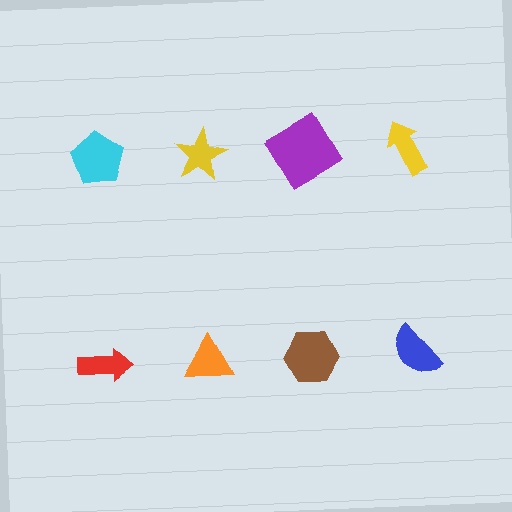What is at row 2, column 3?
A brown hexagon.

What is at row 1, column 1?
A cyan pentagon.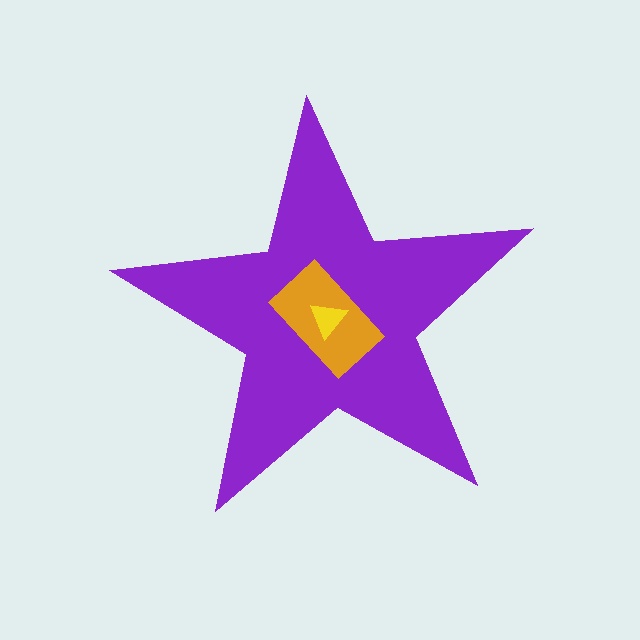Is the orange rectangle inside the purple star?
Yes.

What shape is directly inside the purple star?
The orange rectangle.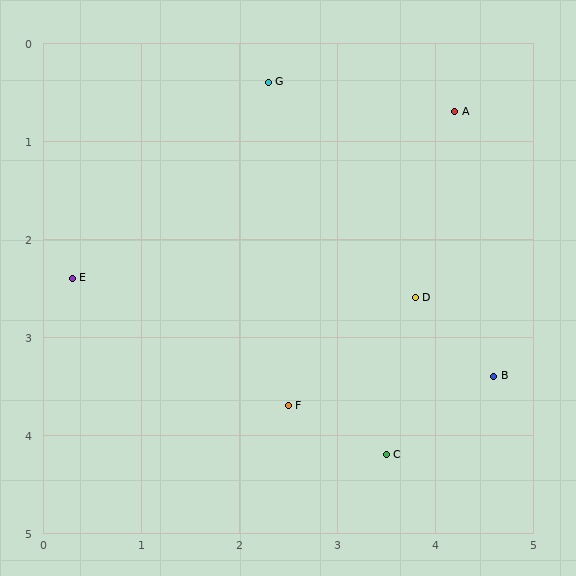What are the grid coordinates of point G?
Point G is at approximately (2.3, 0.4).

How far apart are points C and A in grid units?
Points C and A are about 3.6 grid units apart.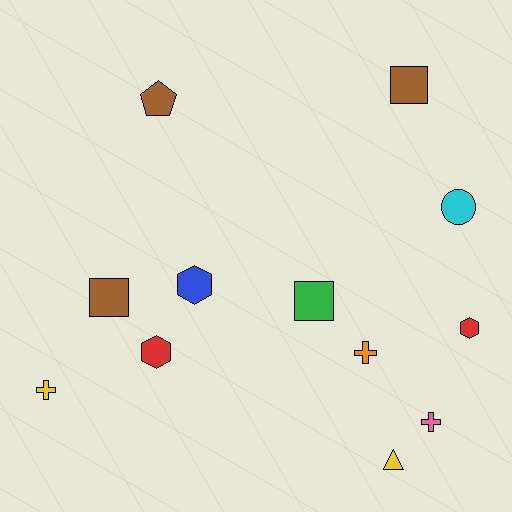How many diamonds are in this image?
There are no diamonds.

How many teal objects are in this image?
There are no teal objects.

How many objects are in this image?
There are 12 objects.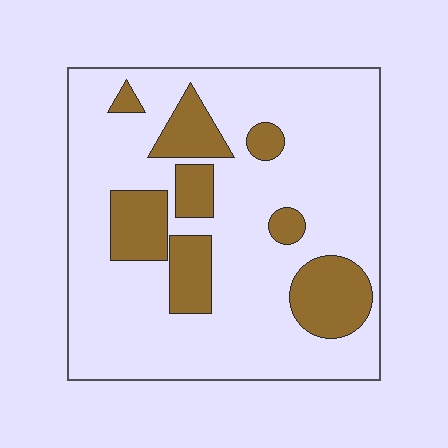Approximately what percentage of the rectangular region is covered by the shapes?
Approximately 20%.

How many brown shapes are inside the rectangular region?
8.